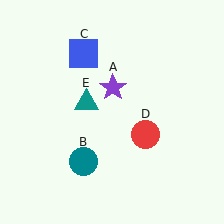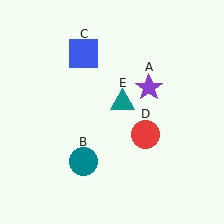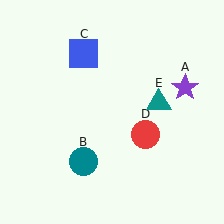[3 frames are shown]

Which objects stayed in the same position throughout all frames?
Teal circle (object B) and blue square (object C) and red circle (object D) remained stationary.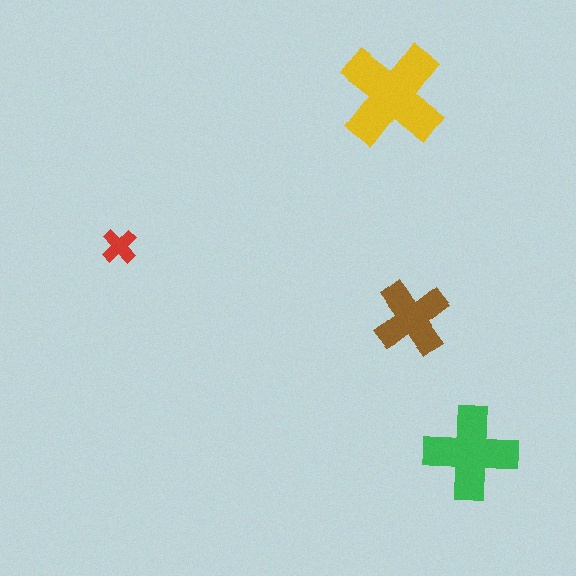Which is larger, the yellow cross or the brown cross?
The yellow one.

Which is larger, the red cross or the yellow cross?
The yellow one.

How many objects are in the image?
There are 4 objects in the image.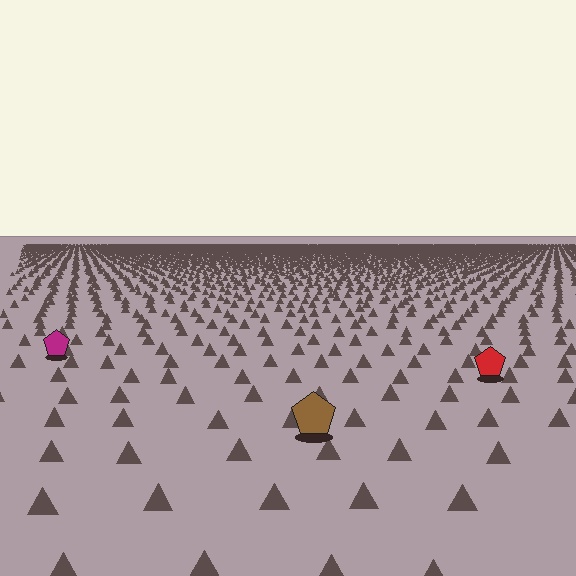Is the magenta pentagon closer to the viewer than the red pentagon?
No. The red pentagon is closer — you can tell from the texture gradient: the ground texture is coarser near it.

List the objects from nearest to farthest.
From nearest to farthest: the brown pentagon, the red pentagon, the magenta pentagon.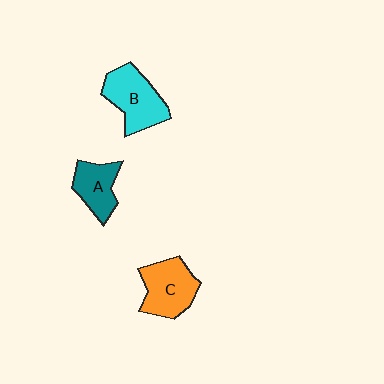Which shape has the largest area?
Shape B (cyan).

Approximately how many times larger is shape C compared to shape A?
Approximately 1.3 times.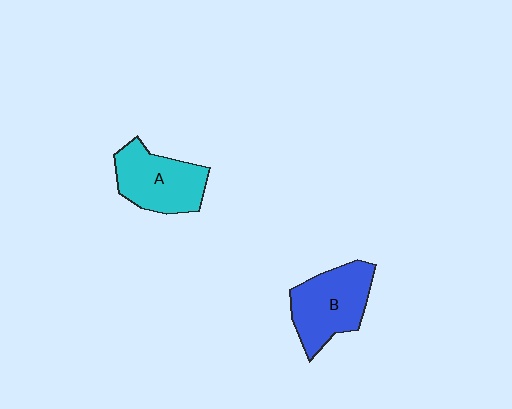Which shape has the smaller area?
Shape A (cyan).